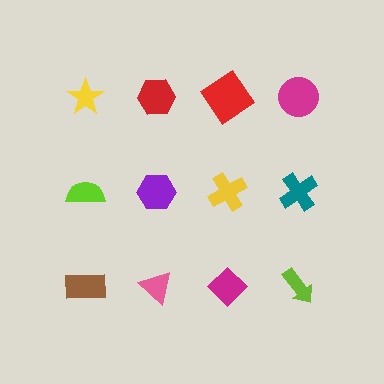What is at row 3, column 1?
A brown rectangle.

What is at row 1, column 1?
A yellow star.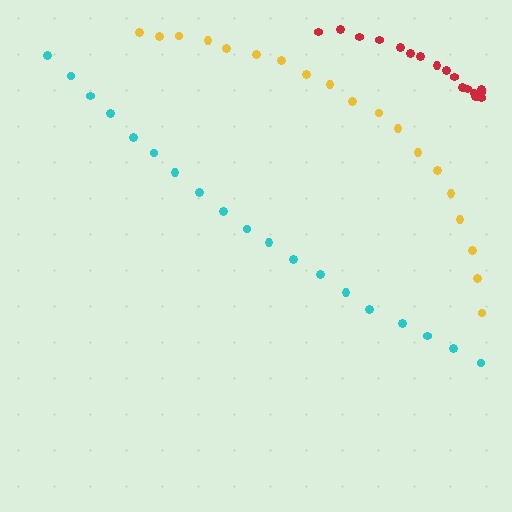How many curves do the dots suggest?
There are 3 distinct paths.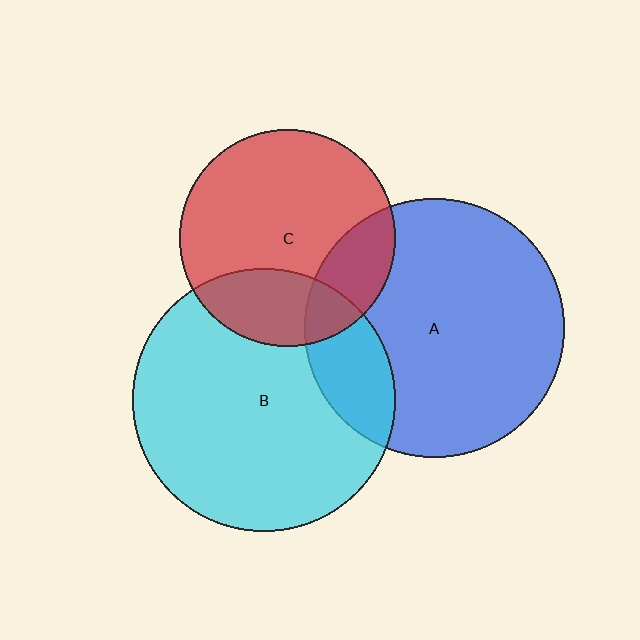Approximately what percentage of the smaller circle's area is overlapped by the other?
Approximately 20%.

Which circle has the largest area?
Circle B (cyan).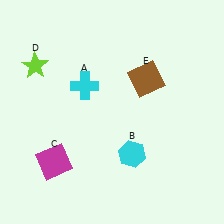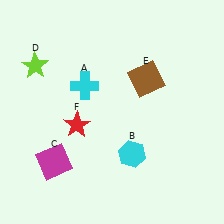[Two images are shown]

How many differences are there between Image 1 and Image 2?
There is 1 difference between the two images.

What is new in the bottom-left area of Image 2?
A red star (F) was added in the bottom-left area of Image 2.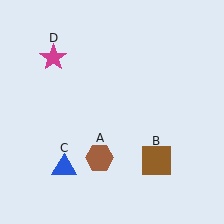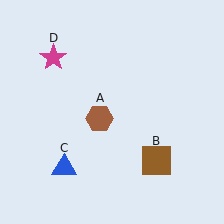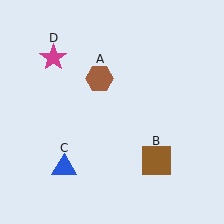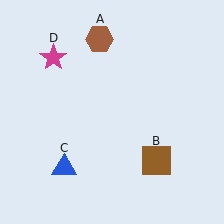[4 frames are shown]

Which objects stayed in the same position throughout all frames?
Brown square (object B) and blue triangle (object C) and magenta star (object D) remained stationary.